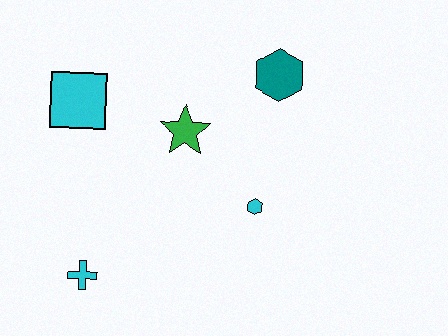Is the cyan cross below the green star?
Yes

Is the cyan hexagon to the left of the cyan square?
No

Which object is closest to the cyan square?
The green star is closest to the cyan square.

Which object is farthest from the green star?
The cyan cross is farthest from the green star.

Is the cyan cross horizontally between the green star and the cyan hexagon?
No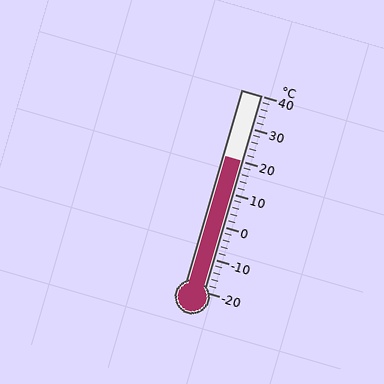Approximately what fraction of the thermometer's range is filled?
The thermometer is filled to approximately 65% of its range.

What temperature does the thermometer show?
The thermometer shows approximately 20°C.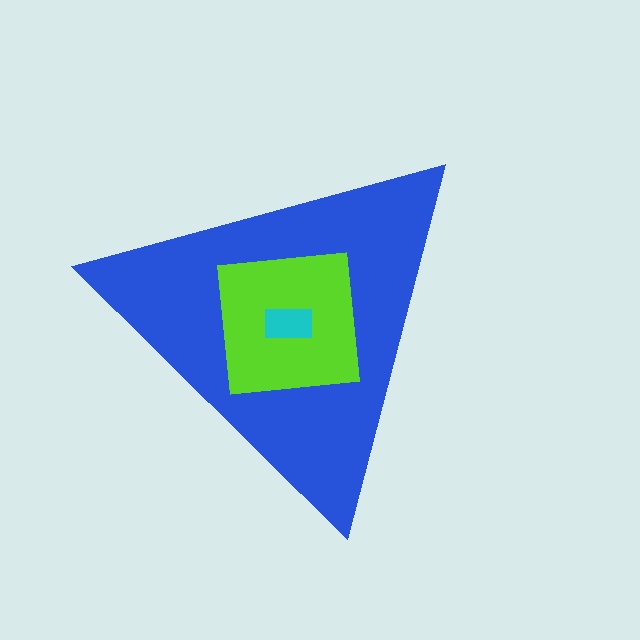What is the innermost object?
The cyan rectangle.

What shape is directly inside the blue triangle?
The lime square.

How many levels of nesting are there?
3.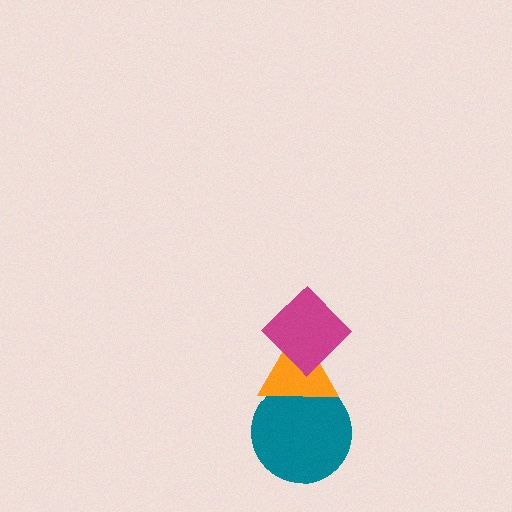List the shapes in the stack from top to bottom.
From top to bottom: the magenta diamond, the orange triangle, the teal circle.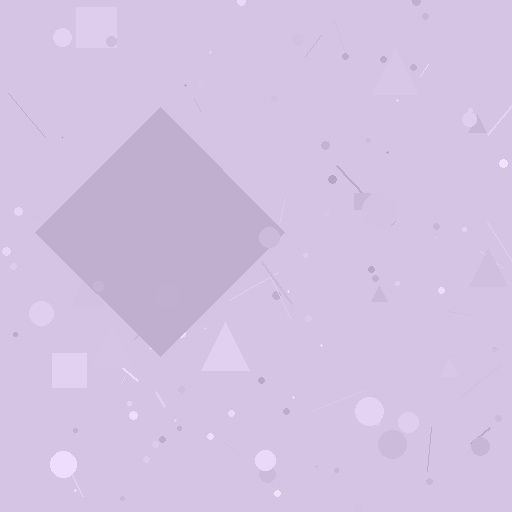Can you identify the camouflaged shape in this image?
The camouflaged shape is a diamond.